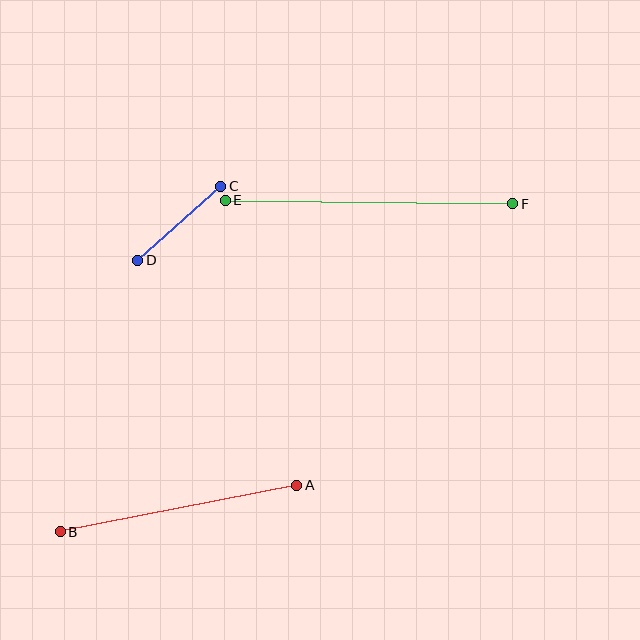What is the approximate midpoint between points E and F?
The midpoint is at approximately (369, 202) pixels.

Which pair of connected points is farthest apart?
Points E and F are farthest apart.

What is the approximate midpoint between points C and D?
The midpoint is at approximately (179, 223) pixels.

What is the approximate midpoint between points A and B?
The midpoint is at approximately (178, 509) pixels.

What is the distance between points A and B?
The distance is approximately 241 pixels.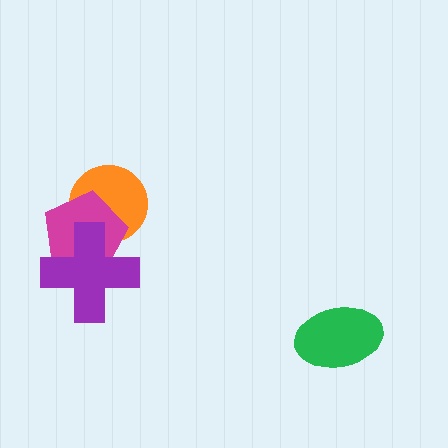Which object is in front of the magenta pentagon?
The purple cross is in front of the magenta pentagon.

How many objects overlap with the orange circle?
2 objects overlap with the orange circle.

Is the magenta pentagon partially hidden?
Yes, it is partially covered by another shape.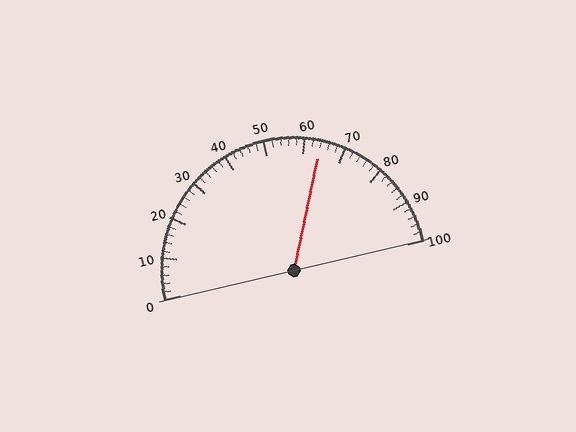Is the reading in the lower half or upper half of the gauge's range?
The reading is in the upper half of the range (0 to 100).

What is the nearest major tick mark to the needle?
The nearest major tick mark is 60.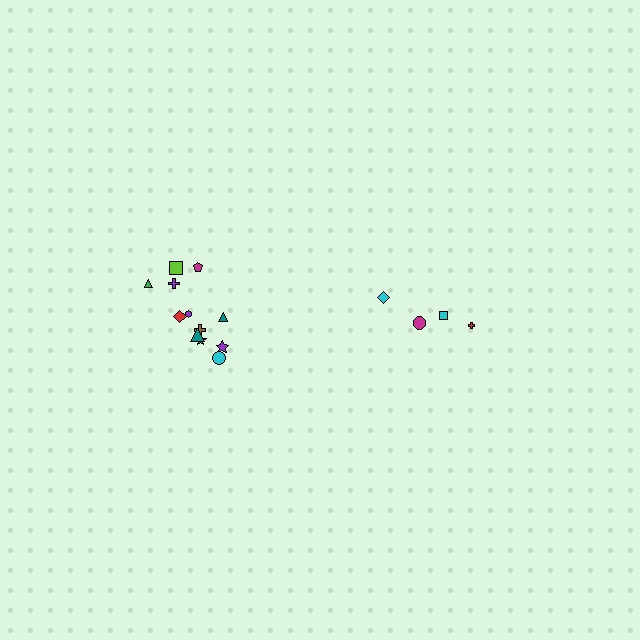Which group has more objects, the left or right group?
The left group.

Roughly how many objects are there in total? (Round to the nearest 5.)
Roughly 15 objects in total.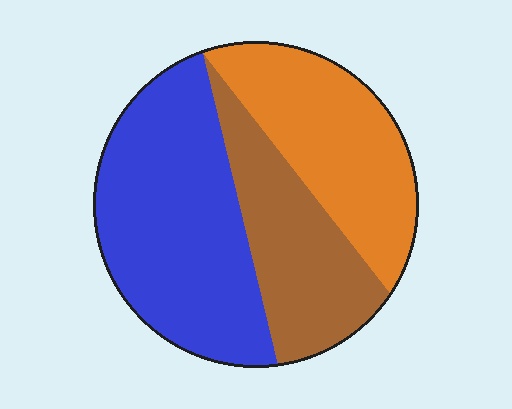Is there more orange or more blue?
Blue.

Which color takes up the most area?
Blue, at roughly 45%.